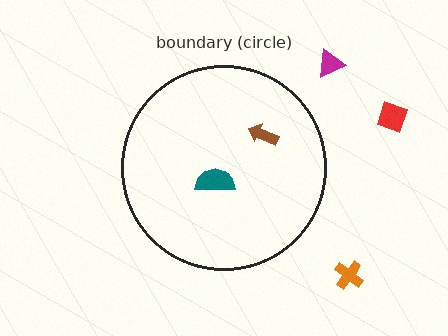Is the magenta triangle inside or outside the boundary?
Outside.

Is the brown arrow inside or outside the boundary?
Inside.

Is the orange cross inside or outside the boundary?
Outside.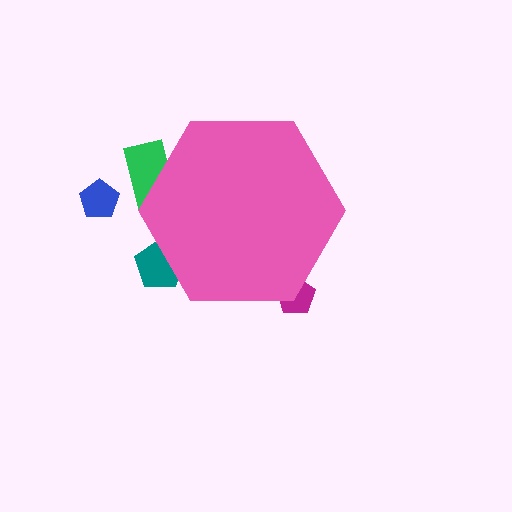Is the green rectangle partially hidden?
Yes, the green rectangle is partially hidden behind the pink hexagon.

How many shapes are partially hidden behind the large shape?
3 shapes are partially hidden.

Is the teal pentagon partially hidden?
Yes, the teal pentagon is partially hidden behind the pink hexagon.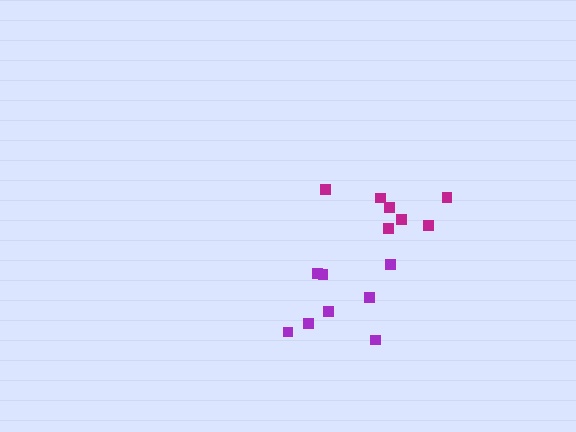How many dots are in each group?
Group 1: 8 dots, Group 2: 7 dots (15 total).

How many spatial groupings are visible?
There are 2 spatial groupings.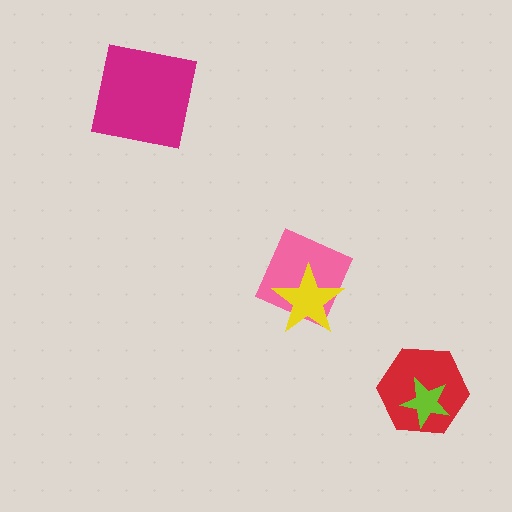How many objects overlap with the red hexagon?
1 object overlaps with the red hexagon.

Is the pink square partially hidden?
Yes, it is partially covered by another shape.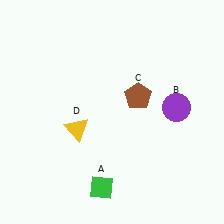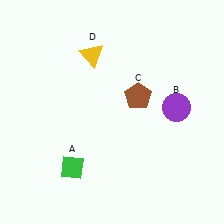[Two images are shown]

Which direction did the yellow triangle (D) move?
The yellow triangle (D) moved up.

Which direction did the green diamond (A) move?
The green diamond (A) moved left.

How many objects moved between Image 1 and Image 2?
2 objects moved between the two images.